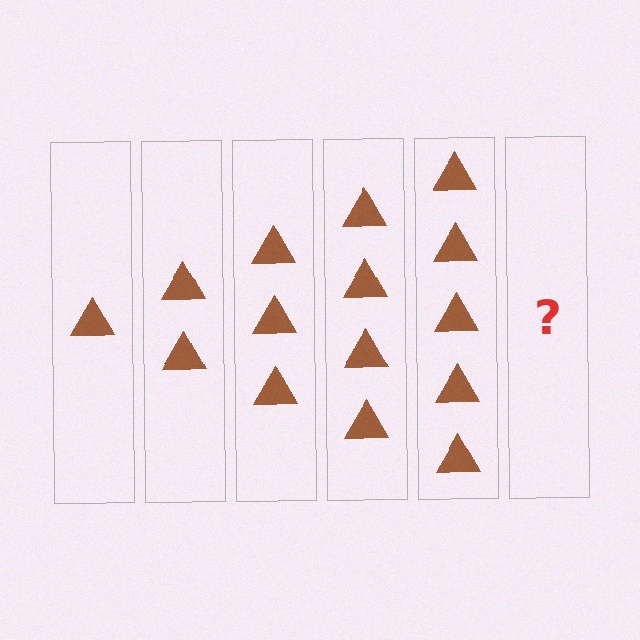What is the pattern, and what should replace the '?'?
The pattern is that each step adds one more triangle. The '?' should be 6 triangles.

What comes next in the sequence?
The next element should be 6 triangles.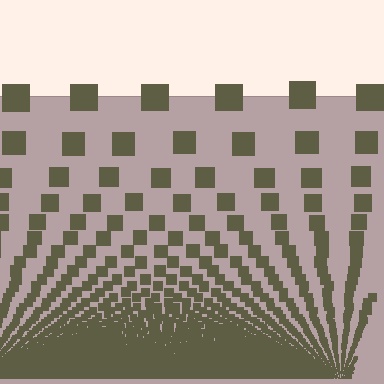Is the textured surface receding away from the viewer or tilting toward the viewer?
The surface appears to tilt toward the viewer. Texture elements get larger and sparser toward the top.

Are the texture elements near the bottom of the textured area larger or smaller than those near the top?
Smaller. The gradient is inverted — elements near the bottom are smaller and denser.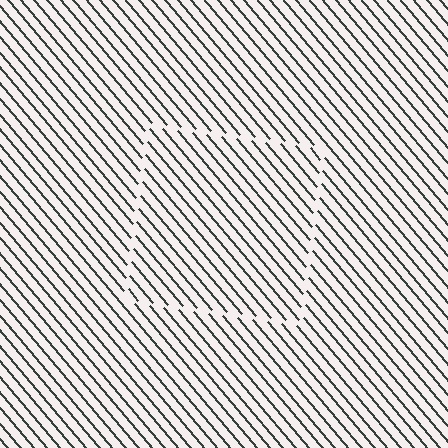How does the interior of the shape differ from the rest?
The interior of the shape contains the same grating, shifted by half a period — the contour is defined by the phase discontinuity where line-ends from the inner and outer gratings abut.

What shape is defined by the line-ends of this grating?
An illusory square. The interior of the shape contains the same grating, shifted by half a period — the contour is defined by the phase discontinuity where line-ends from the inner and outer gratings abut.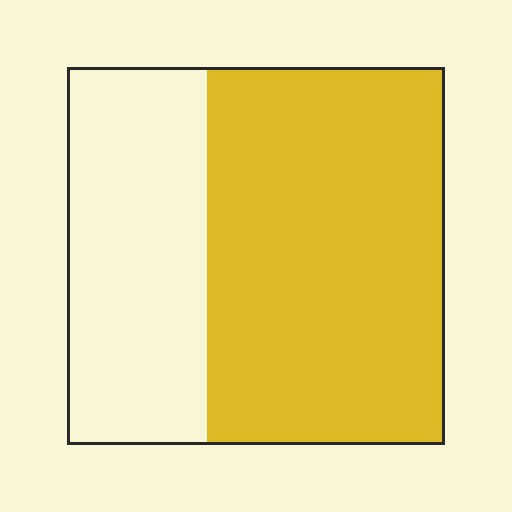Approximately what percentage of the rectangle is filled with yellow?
Approximately 65%.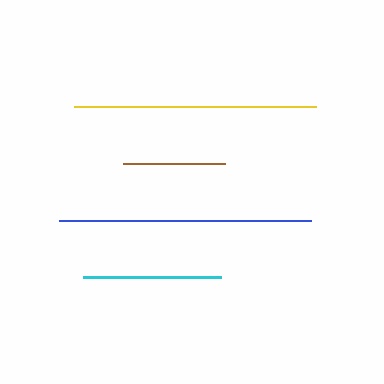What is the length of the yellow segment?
The yellow segment is approximately 242 pixels long.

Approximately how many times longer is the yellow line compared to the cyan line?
The yellow line is approximately 1.8 times the length of the cyan line.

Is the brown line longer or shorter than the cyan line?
The cyan line is longer than the brown line.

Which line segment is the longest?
The blue line is the longest at approximately 253 pixels.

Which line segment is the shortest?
The brown line is the shortest at approximately 102 pixels.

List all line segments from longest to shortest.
From longest to shortest: blue, yellow, cyan, brown.